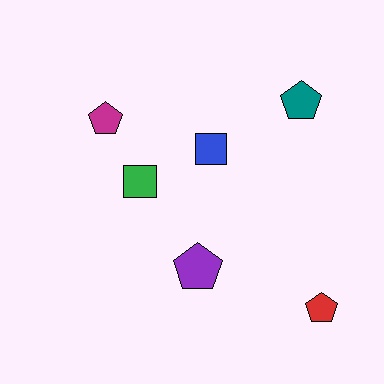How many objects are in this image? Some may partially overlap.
There are 6 objects.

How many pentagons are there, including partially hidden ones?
There are 4 pentagons.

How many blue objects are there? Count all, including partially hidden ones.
There is 1 blue object.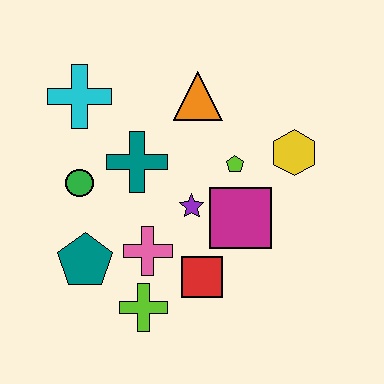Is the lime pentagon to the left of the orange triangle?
No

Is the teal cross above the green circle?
Yes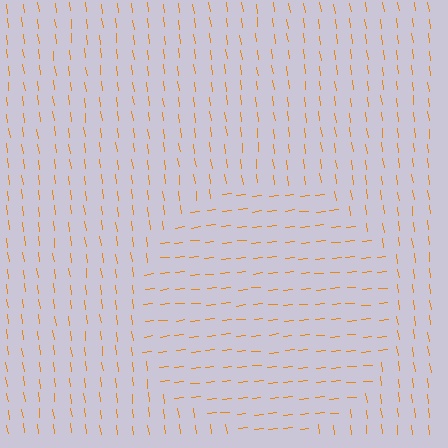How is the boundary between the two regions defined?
The boundary is defined purely by a change in line orientation (approximately 88 degrees difference). All lines are the same color and thickness.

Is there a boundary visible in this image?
Yes, there is a texture boundary formed by a change in line orientation.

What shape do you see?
I see a circle.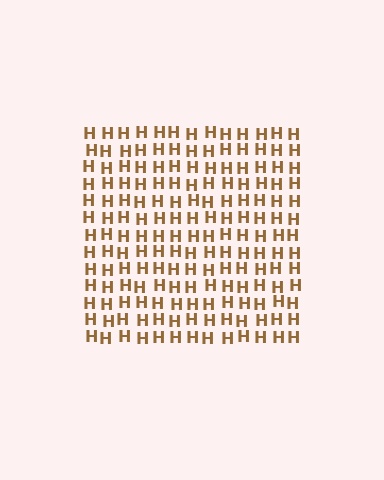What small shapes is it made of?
It is made of small letter H's.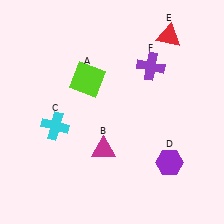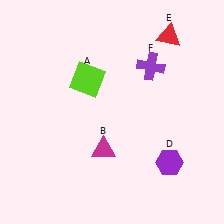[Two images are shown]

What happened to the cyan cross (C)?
The cyan cross (C) was removed in Image 2. It was in the bottom-left area of Image 1.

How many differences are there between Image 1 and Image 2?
There is 1 difference between the two images.